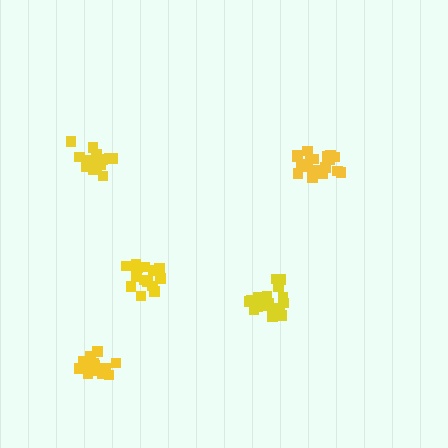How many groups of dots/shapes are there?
There are 5 groups.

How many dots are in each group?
Group 1: 20 dots, Group 2: 18 dots, Group 3: 20 dots, Group 4: 14 dots, Group 5: 14 dots (86 total).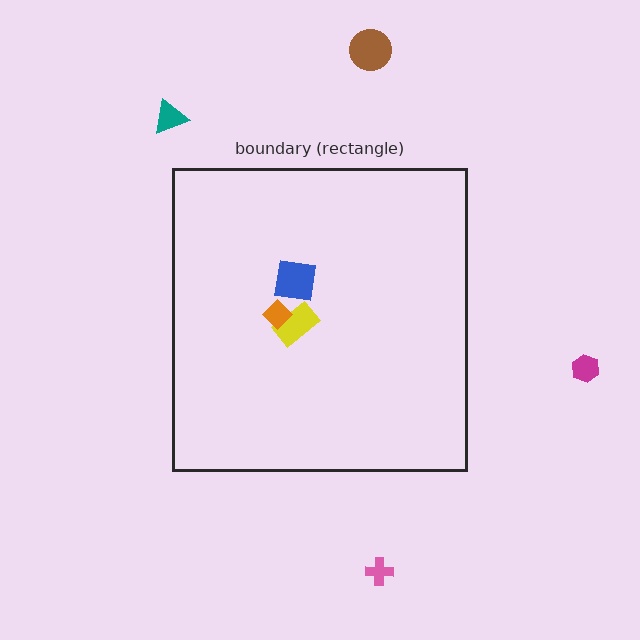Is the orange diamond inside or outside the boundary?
Inside.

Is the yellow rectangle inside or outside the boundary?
Inside.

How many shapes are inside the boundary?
3 inside, 4 outside.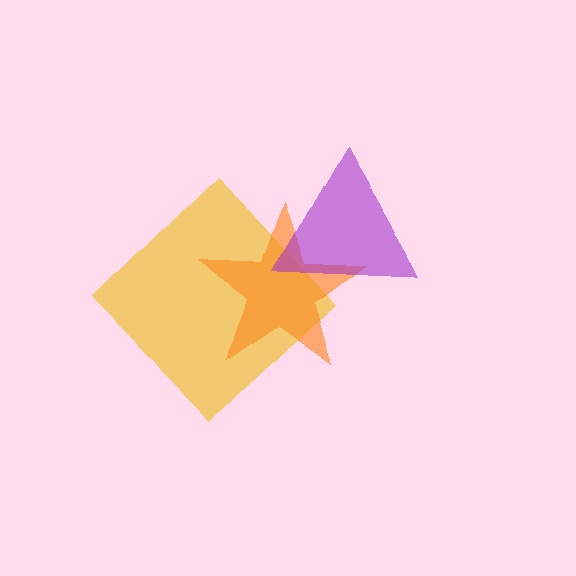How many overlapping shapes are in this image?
There are 3 overlapping shapes in the image.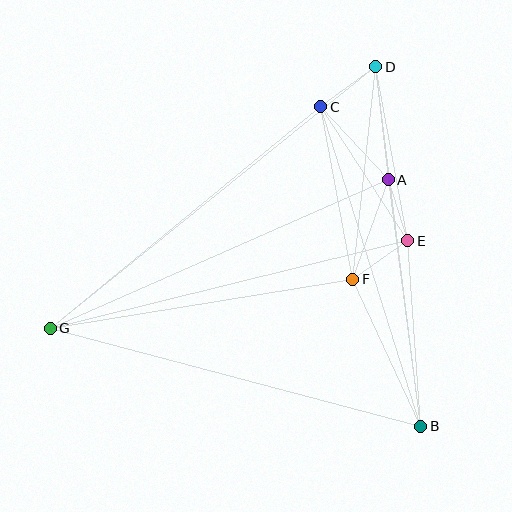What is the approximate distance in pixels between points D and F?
The distance between D and F is approximately 214 pixels.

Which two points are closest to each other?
Points A and E are closest to each other.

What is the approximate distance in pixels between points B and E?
The distance between B and E is approximately 186 pixels.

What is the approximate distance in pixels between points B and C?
The distance between B and C is approximately 335 pixels.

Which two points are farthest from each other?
Points D and G are farthest from each other.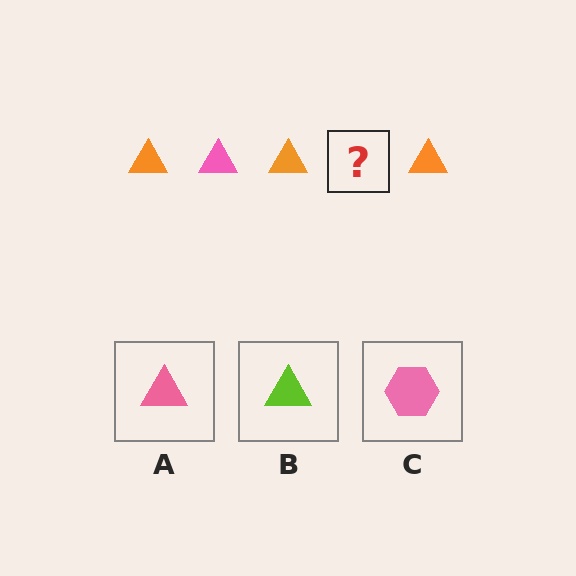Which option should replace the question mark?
Option A.